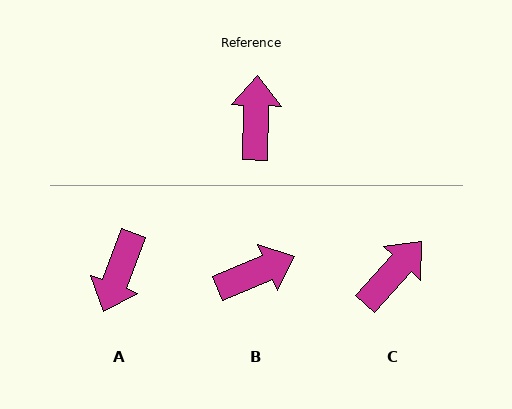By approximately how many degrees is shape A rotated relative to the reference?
Approximately 161 degrees counter-clockwise.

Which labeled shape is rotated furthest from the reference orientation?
A, about 161 degrees away.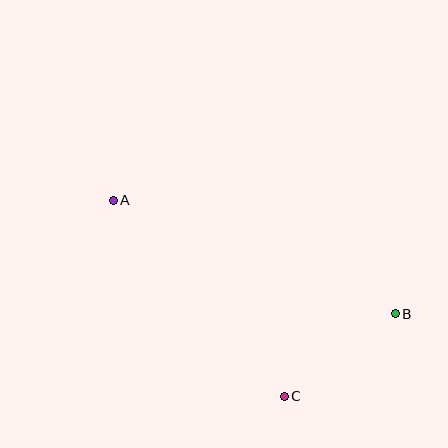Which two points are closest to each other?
Points B and C are closest to each other.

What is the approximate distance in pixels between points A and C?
The distance between A and C is approximately 260 pixels.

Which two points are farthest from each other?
Points A and B are farthest from each other.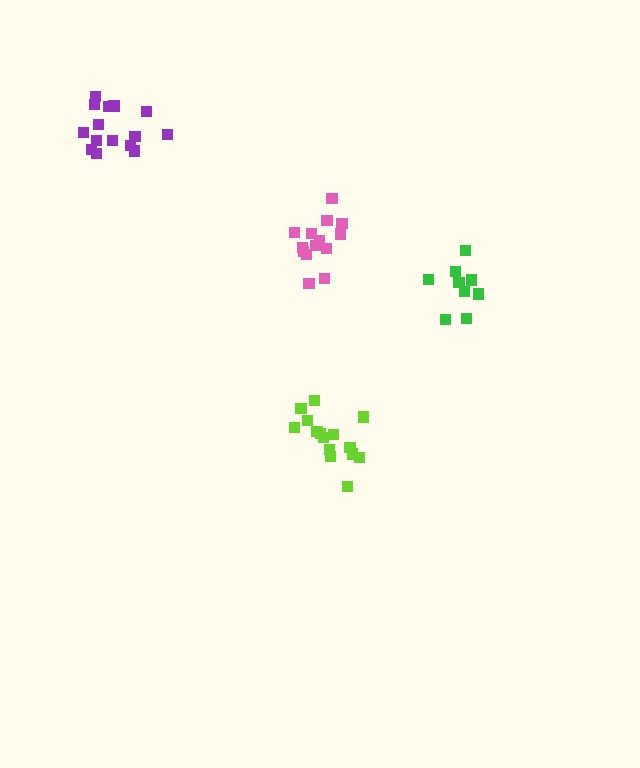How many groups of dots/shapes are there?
There are 4 groups.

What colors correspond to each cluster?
The clusters are colored: green, pink, lime, purple.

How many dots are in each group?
Group 1: 9 dots, Group 2: 14 dots, Group 3: 15 dots, Group 4: 15 dots (53 total).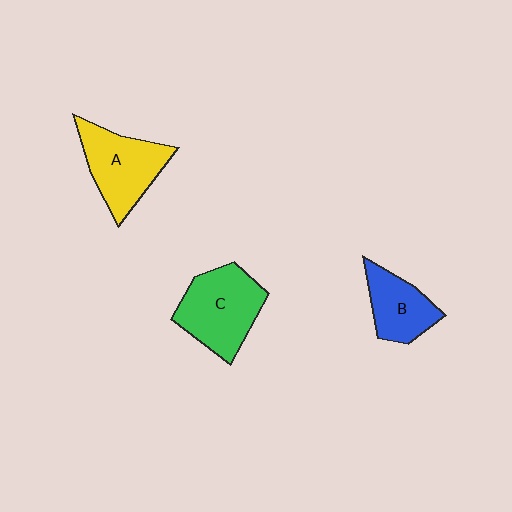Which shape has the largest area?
Shape C (green).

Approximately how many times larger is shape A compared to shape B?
Approximately 1.4 times.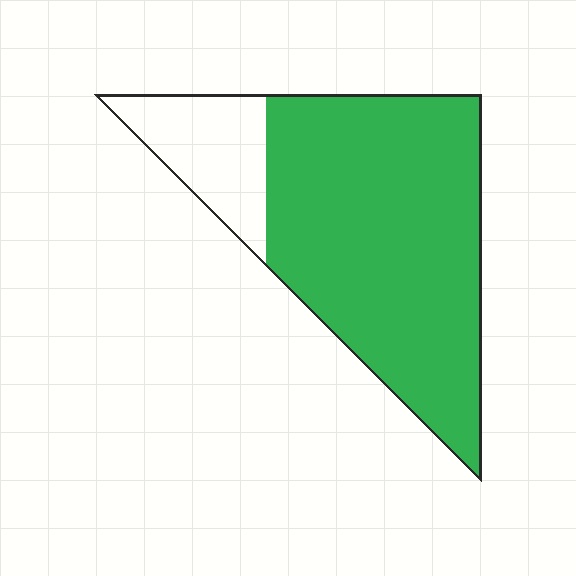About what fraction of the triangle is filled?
About four fifths (4/5).